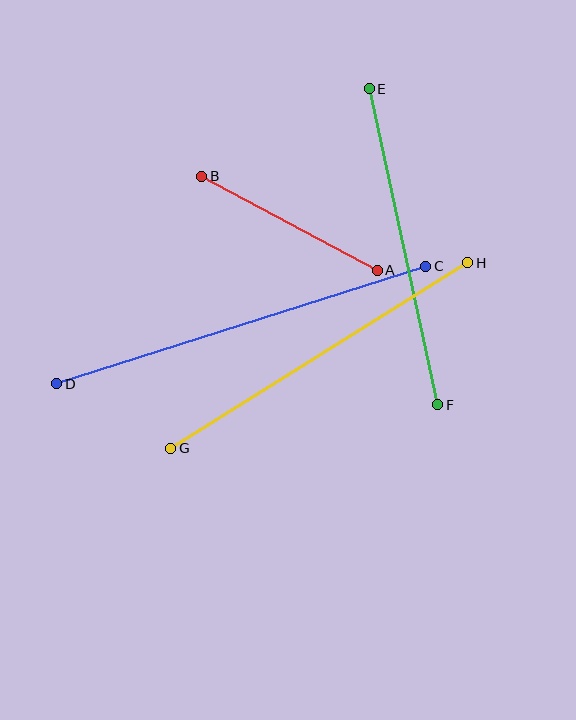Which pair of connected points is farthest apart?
Points C and D are farthest apart.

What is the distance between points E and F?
The distance is approximately 324 pixels.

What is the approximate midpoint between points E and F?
The midpoint is at approximately (403, 247) pixels.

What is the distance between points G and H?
The distance is approximately 350 pixels.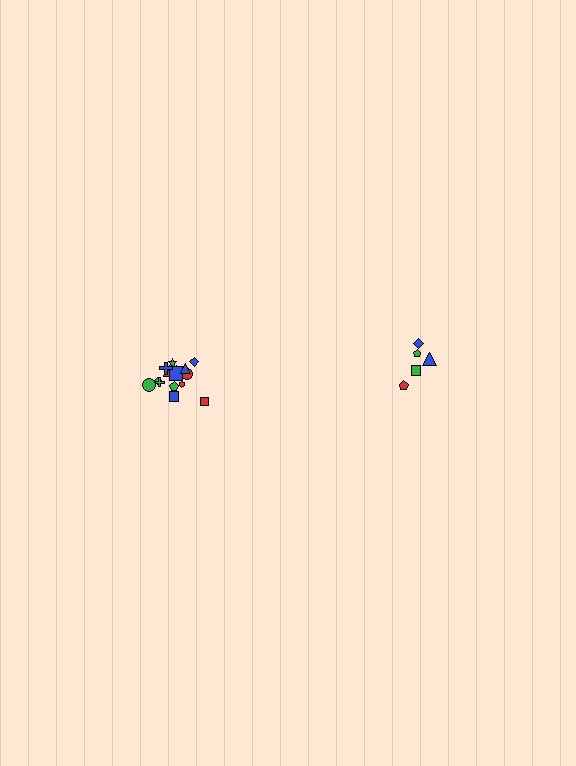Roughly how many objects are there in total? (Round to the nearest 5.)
Roughly 20 objects in total.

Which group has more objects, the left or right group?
The left group.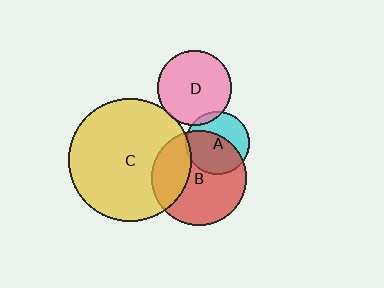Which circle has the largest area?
Circle C (yellow).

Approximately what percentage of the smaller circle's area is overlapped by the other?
Approximately 5%.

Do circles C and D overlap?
Yes.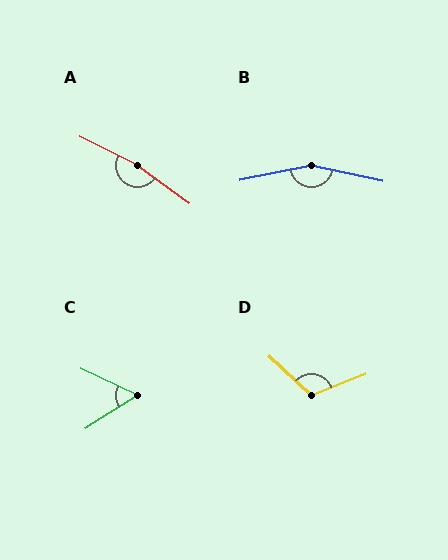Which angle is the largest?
A, at approximately 170 degrees.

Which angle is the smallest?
C, at approximately 58 degrees.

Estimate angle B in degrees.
Approximately 156 degrees.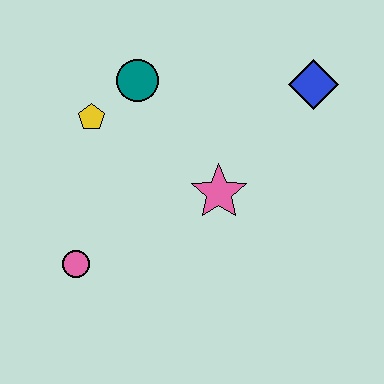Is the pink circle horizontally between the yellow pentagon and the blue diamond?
No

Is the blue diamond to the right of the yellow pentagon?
Yes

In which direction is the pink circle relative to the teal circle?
The pink circle is below the teal circle.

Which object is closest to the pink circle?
The yellow pentagon is closest to the pink circle.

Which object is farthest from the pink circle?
The blue diamond is farthest from the pink circle.